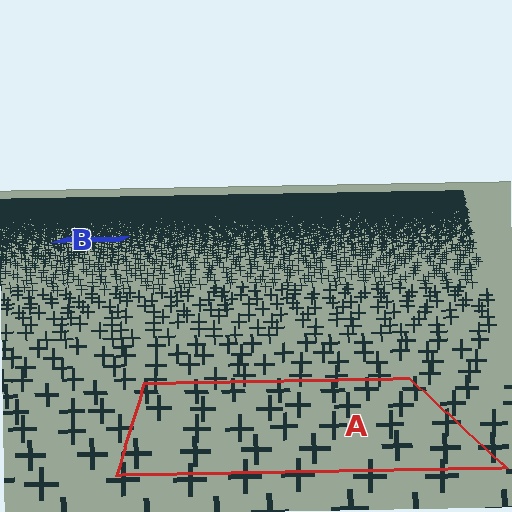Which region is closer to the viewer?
Region A is closer. The texture elements there are larger and more spread out.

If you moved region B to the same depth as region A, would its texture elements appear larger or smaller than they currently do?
They would appear larger. At a closer depth, the same texture elements are projected at a bigger on-screen size.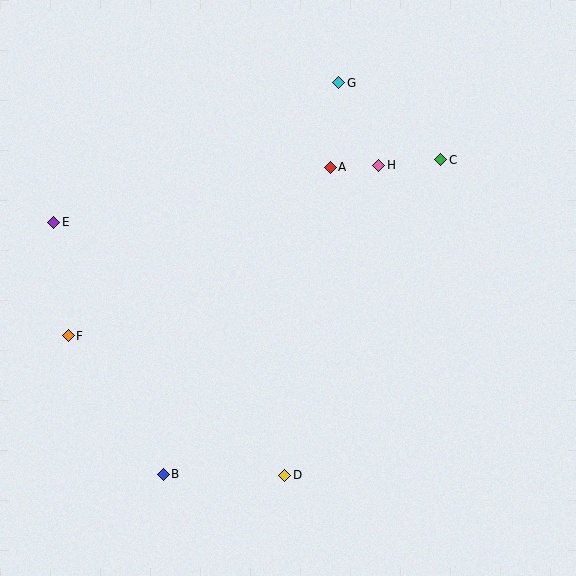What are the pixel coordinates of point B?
Point B is at (163, 474).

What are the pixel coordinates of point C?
Point C is at (441, 160).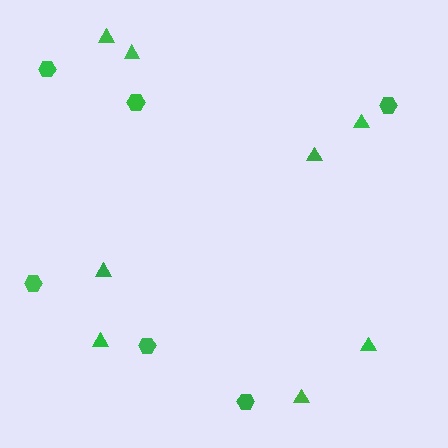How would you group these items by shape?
There are 2 groups: one group of hexagons (6) and one group of triangles (8).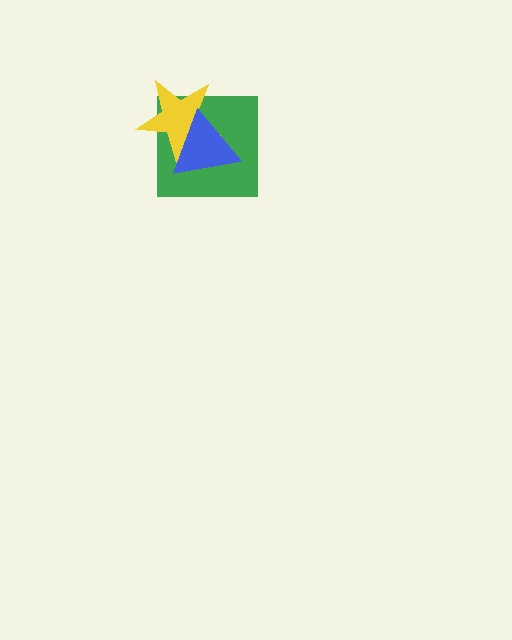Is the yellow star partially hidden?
Yes, it is partially covered by another shape.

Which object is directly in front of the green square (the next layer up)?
The yellow star is directly in front of the green square.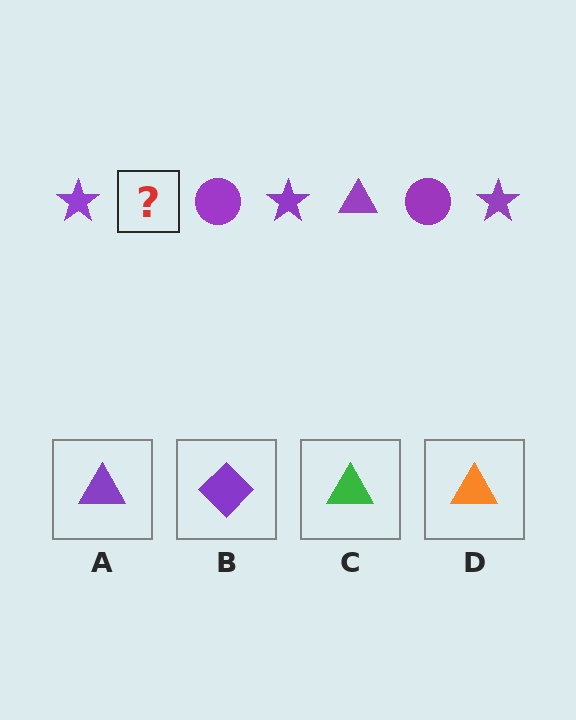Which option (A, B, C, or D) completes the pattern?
A.